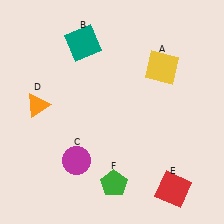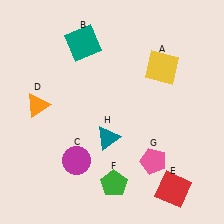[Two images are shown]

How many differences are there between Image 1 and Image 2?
There are 2 differences between the two images.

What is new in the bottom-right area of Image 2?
A pink pentagon (G) was added in the bottom-right area of Image 2.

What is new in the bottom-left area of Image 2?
A teal triangle (H) was added in the bottom-left area of Image 2.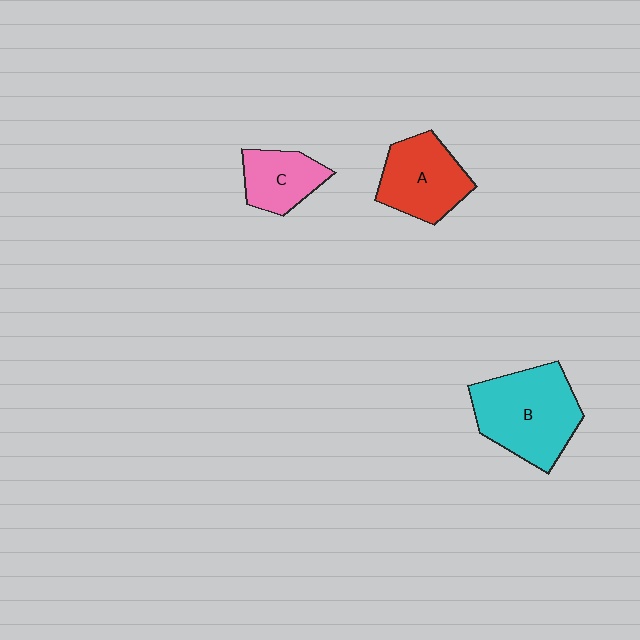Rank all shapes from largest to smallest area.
From largest to smallest: B (cyan), A (red), C (pink).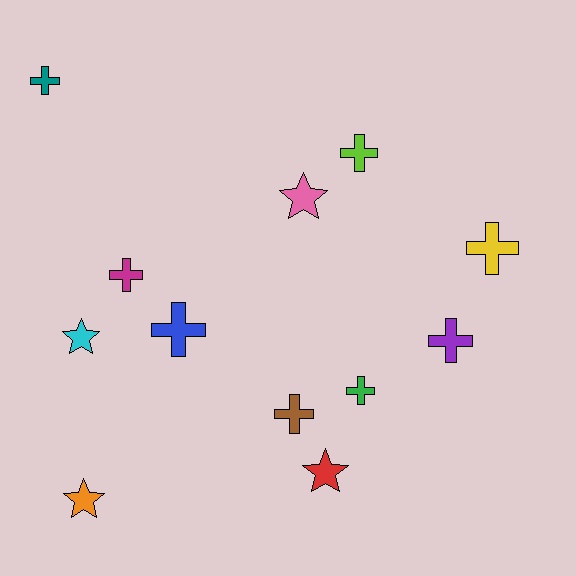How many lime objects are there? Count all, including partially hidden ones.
There is 1 lime object.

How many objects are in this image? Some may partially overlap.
There are 12 objects.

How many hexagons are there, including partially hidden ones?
There are no hexagons.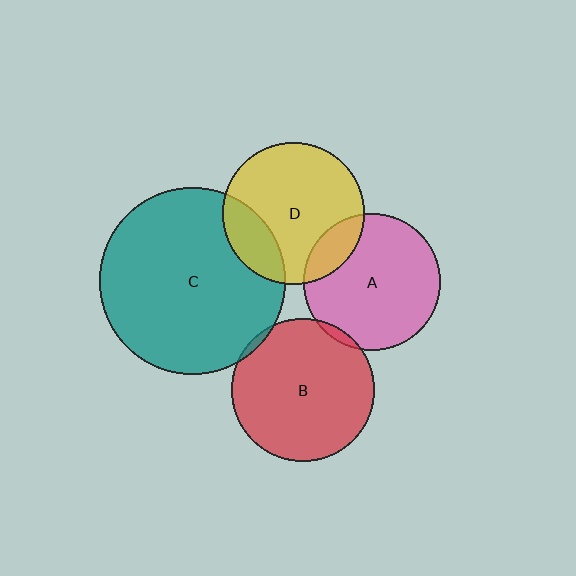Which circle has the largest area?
Circle C (teal).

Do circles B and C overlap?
Yes.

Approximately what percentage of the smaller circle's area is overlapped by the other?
Approximately 5%.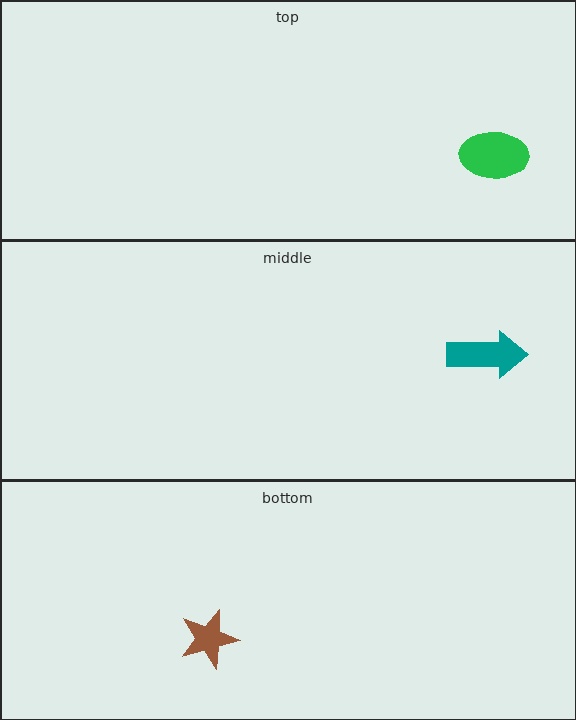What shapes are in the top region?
The green ellipse.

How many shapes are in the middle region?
1.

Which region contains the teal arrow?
The middle region.